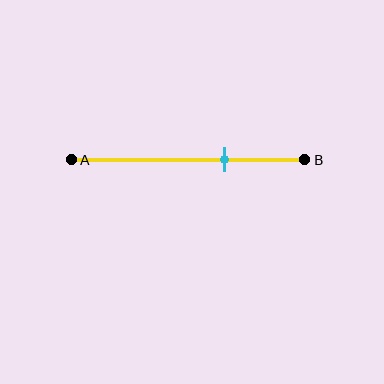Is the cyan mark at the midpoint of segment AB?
No, the mark is at about 65% from A, not at the 50% midpoint.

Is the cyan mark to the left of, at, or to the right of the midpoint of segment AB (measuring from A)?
The cyan mark is to the right of the midpoint of segment AB.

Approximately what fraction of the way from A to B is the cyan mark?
The cyan mark is approximately 65% of the way from A to B.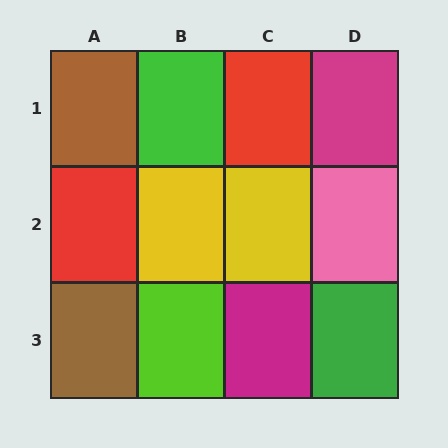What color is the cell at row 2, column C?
Yellow.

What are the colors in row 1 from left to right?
Brown, green, red, magenta.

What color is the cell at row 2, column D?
Pink.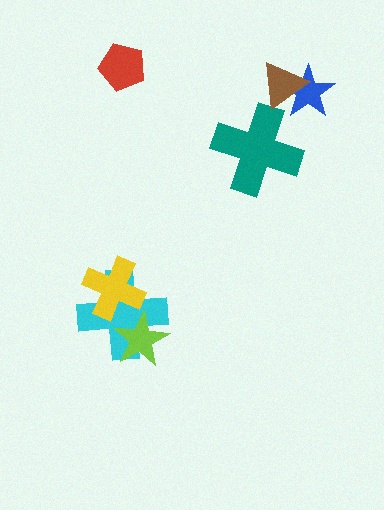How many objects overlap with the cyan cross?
2 objects overlap with the cyan cross.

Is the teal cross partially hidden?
No, no other shape covers it.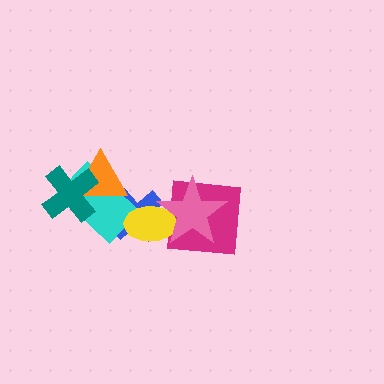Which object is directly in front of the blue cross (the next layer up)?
The cyan rectangle is directly in front of the blue cross.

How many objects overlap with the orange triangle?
3 objects overlap with the orange triangle.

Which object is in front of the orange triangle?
The teal cross is in front of the orange triangle.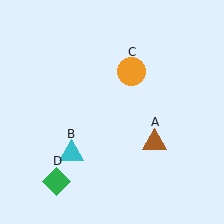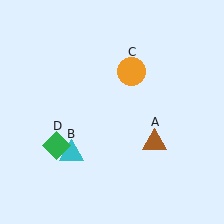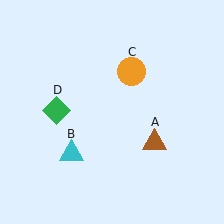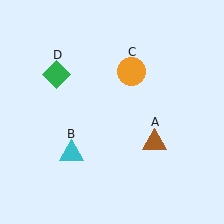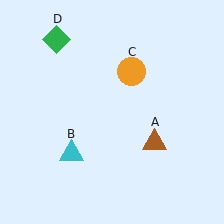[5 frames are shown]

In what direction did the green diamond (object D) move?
The green diamond (object D) moved up.